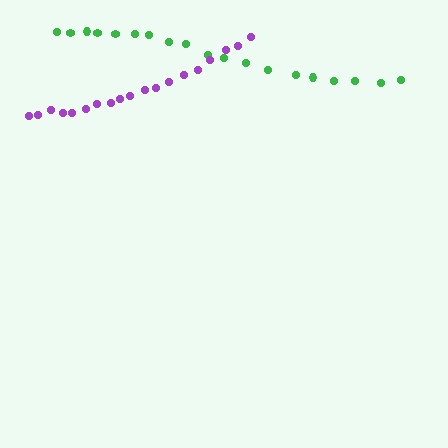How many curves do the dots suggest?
There are 2 distinct paths.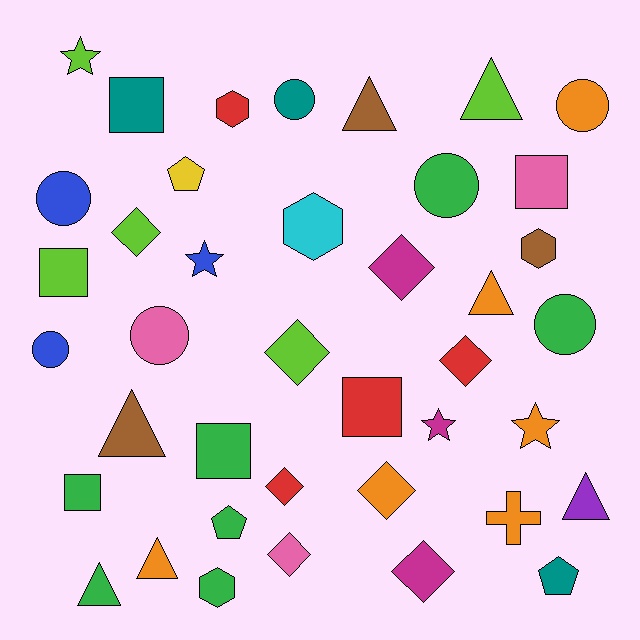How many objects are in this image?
There are 40 objects.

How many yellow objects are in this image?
There is 1 yellow object.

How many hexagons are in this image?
There are 4 hexagons.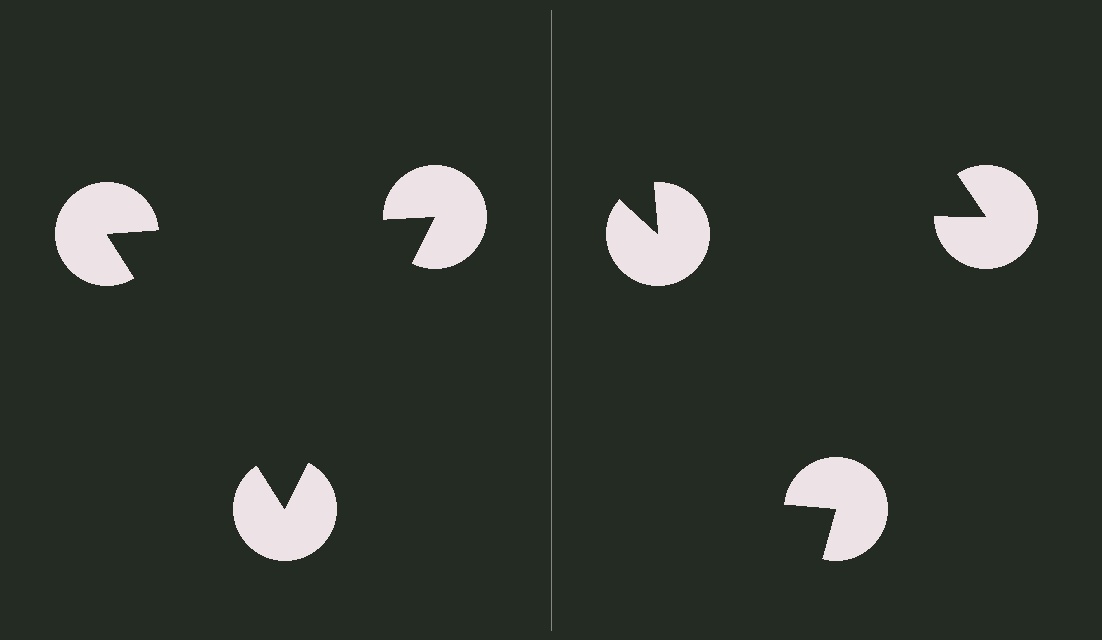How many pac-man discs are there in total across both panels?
6 — 3 on each side.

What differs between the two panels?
The pac-man discs are positioned identically on both sides; only the wedge orientations differ. On the left they align to a triangle; on the right they are misaligned.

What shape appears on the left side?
An illusory triangle.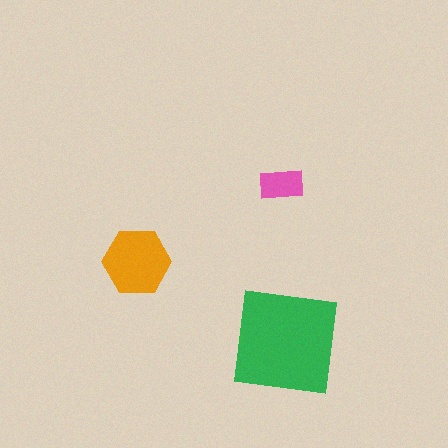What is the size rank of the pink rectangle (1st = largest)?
3rd.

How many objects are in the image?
There are 3 objects in the image.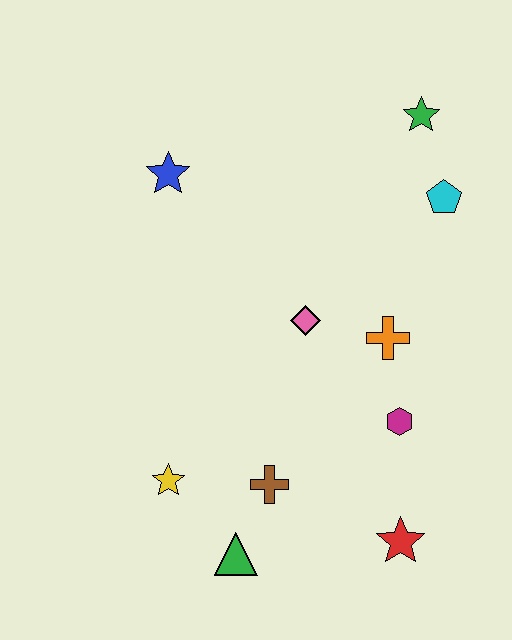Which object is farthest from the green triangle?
The green star is farthest from the green triangle.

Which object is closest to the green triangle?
The brown cross is closest to the green triangle.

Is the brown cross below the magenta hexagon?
Yes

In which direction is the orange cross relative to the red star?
The orange cross is above the red star.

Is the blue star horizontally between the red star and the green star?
No